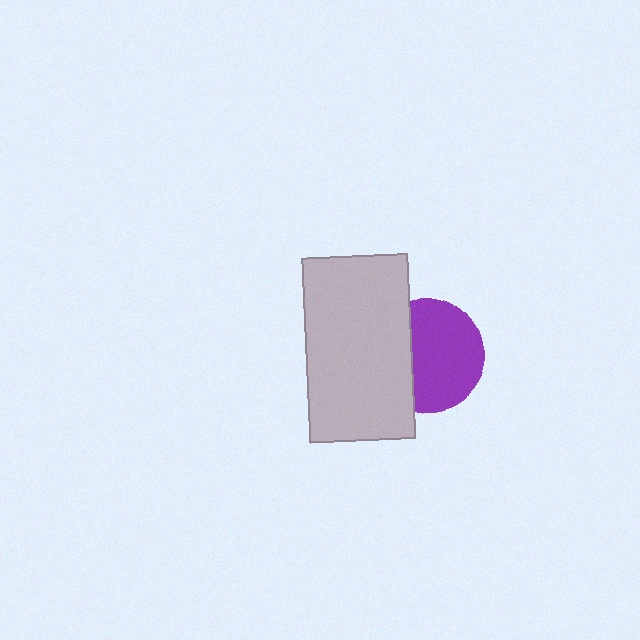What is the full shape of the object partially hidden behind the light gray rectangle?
The partially hidden object is a purple circle.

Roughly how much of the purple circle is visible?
Most of it is visible (roughly 65%).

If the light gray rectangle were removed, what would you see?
You would see the complete purple circle.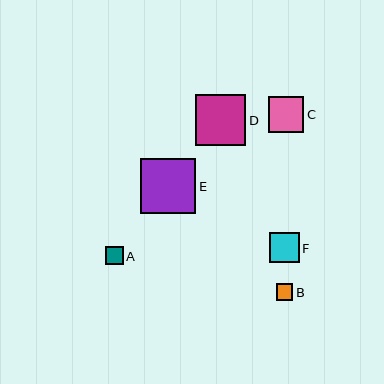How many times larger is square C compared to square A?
Square C is approximately 2.0 times the size of square A.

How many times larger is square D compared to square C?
Square D is approximately 1.4 times the size of square C.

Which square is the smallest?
Square B is the smallest with a size of approximately 17 pixels.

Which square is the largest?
Square E is the largest with a size of approximately 55 pixels.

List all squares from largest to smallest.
From largest to smallest: E, D, C, F, A, B.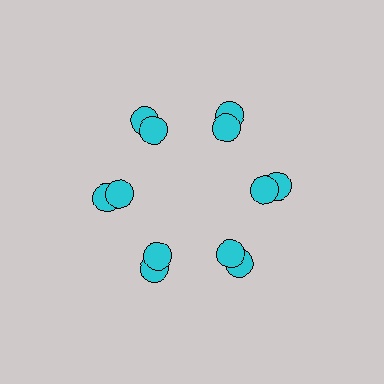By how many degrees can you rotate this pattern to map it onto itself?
The pattern maps onto itself every 60 degrees of rotation.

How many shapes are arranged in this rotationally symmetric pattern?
There are 12 shapes, arranged in 6 groups of 2.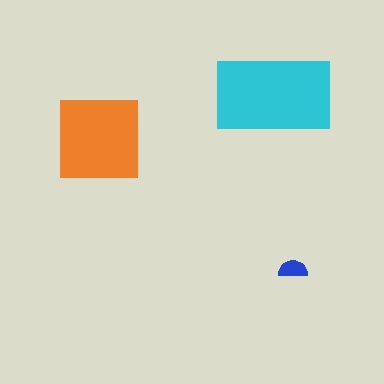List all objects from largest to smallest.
The cyan rectangle, the orange square, the blue semicircle.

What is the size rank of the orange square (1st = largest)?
2nd.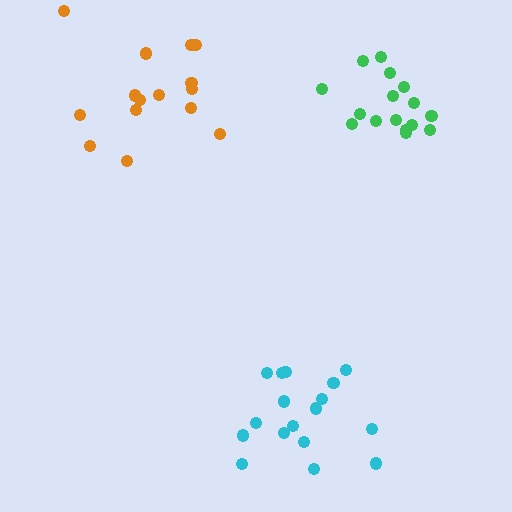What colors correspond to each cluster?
The clusters are colored: orange, cyan, green.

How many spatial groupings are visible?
There are 3 spatial groupings.